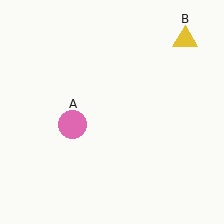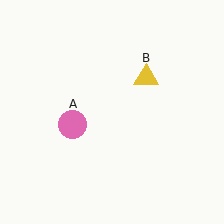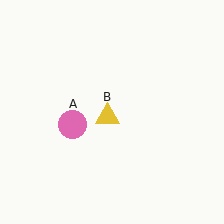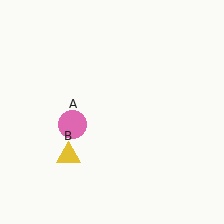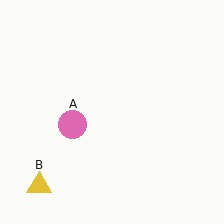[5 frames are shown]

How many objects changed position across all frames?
1 object changed position: yellow triangle (object B).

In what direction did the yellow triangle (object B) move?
The yellow triangle (object B) moved down and to the left.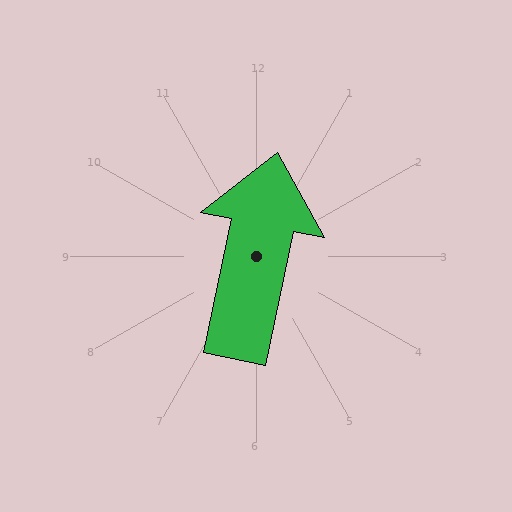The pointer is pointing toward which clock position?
Roughly 12 o'clock.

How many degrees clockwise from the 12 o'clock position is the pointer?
Approximately 12 degrees.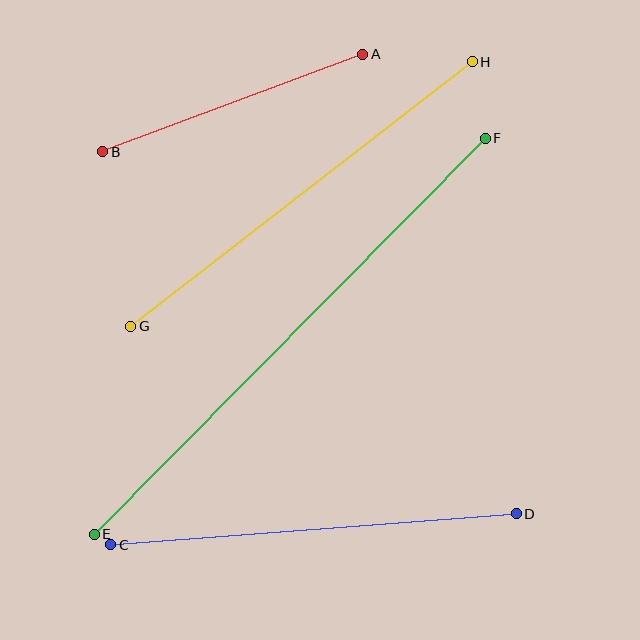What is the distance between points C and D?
The distance is approximately 406 pixels.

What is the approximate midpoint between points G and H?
The midpoint is at approximately (302, 194) pixels.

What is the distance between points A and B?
The distance is approximately 277 pixels.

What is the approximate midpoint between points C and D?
The midpoint is at approximately (314, 529) pixels.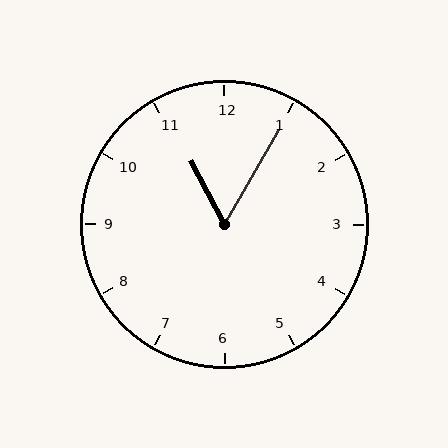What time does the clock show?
11:05.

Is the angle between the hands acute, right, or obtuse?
It is acute.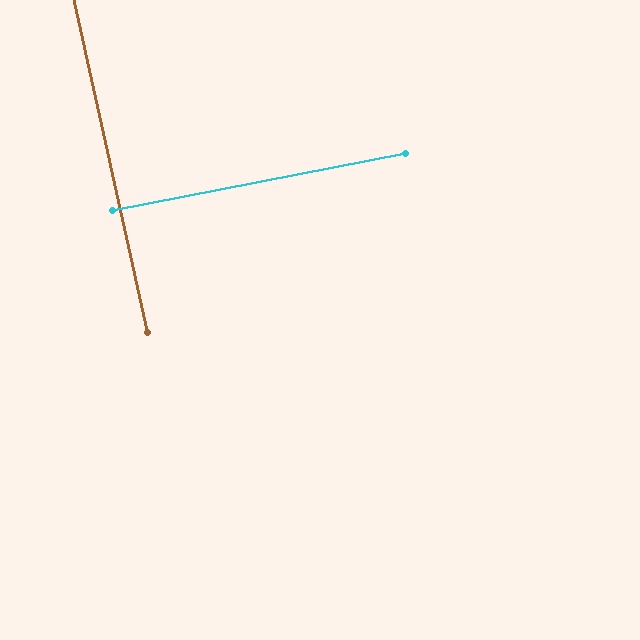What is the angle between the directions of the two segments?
Approximately 89 degrees.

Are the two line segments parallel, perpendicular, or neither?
Perpendicular — they meet at approximately 89°.